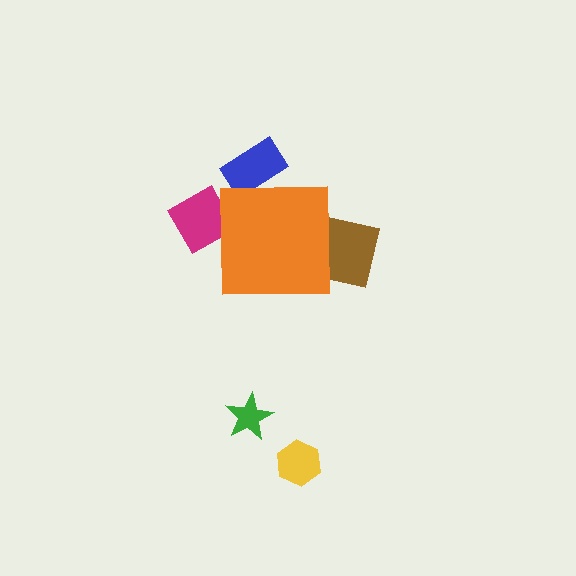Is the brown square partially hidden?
Yes, the brown square is partially hidden behind the orange square.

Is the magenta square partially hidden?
Yes, the magenta square is partially hidden behind the orange square.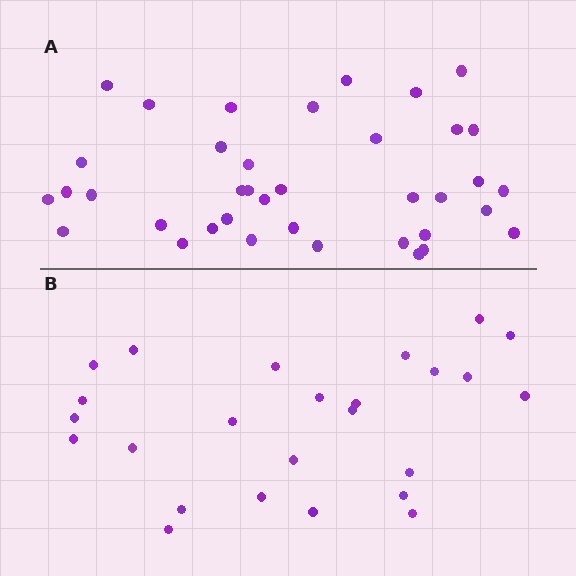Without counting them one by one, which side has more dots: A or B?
Region A (the top region) has more dots.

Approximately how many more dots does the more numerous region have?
Region A has approximately 15 more dots than region B.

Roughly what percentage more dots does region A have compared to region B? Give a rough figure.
About 50% more.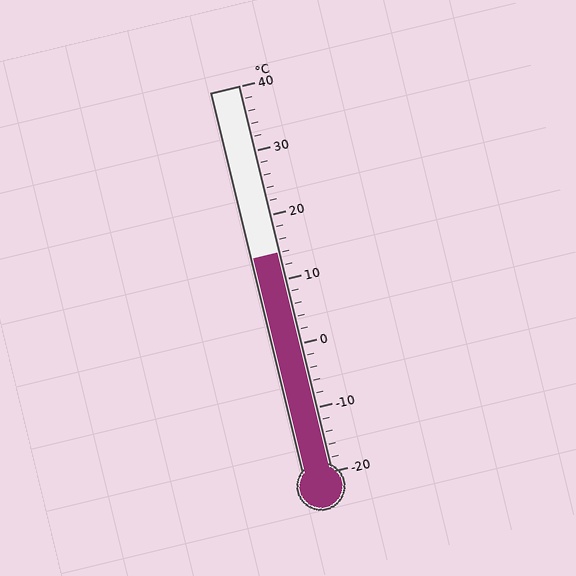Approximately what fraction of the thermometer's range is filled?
The thermometer is filled to approximately 55% of its range.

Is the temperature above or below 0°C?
The temperature is above 0°C.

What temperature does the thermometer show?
The thermometer shows approximately 14°C.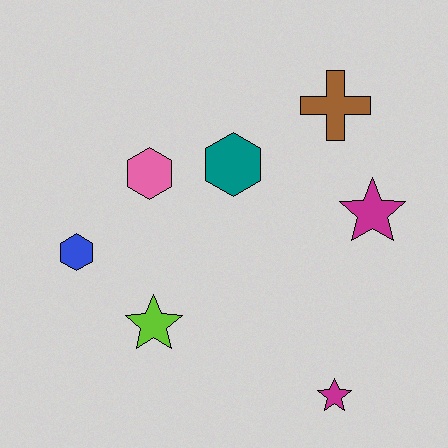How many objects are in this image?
There are 7 objects.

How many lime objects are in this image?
There is 1 lime object.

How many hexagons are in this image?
There are 3 hexagons.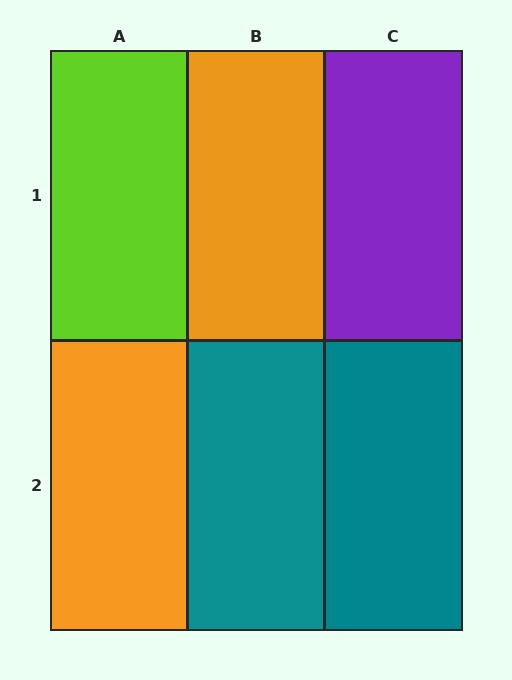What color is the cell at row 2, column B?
Teal.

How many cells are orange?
2 cells are orange.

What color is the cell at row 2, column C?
Teal.